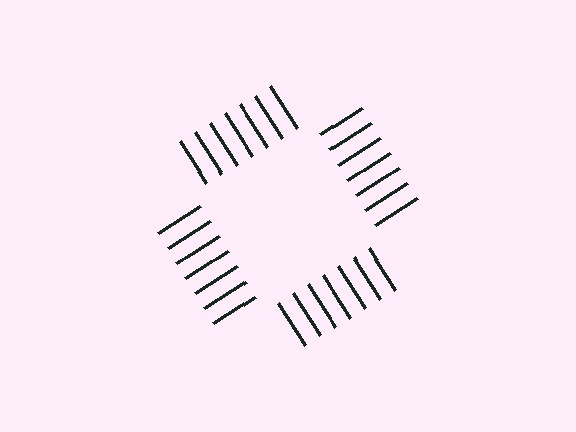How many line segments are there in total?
28 — 7 along each of the 4 edges.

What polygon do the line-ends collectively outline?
An illusory square — the line segments terminate on its edges but no continuous stroke is drawn.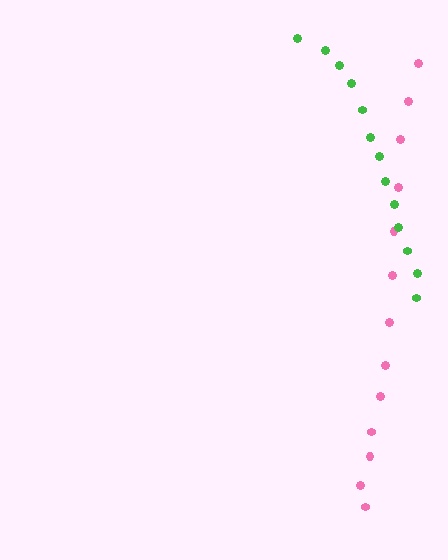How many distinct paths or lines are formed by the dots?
There are 2 distinct paths.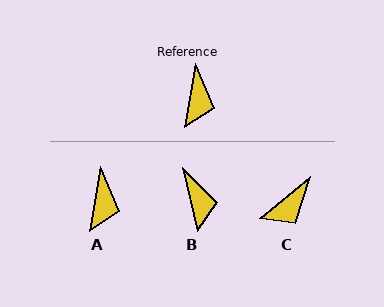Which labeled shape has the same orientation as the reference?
A.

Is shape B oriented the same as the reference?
No, it is off by about 23 degrees.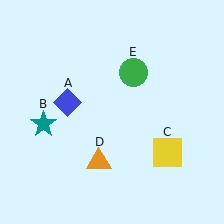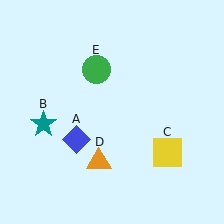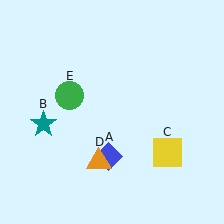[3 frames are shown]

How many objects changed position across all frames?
2 objects changed position: blue diamond (object A), green circle (object E).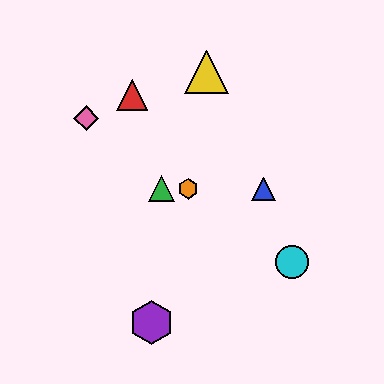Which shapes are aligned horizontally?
The blue triangle, the green triangle, the orange hexagon are aligned horizontally.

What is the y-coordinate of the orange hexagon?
The orange hexagon is at y≈189.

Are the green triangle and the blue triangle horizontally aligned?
Yes, both are at y≈189.